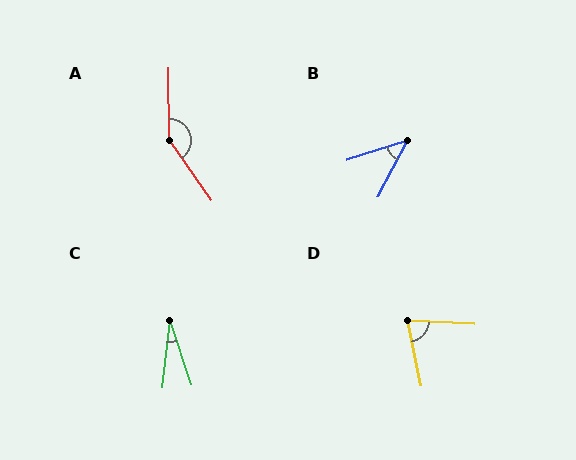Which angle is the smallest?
C, at approximately 25 degrees.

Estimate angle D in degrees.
Approximately 75 degrees.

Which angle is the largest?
A, at approximately 146 degrees.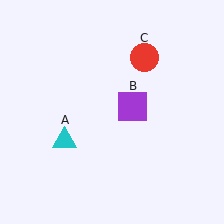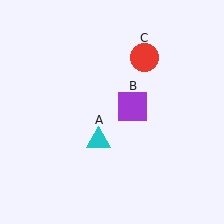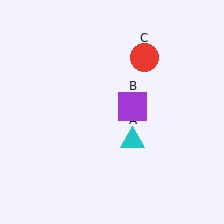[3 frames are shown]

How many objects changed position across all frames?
1 object changed position: cyan triangle (object A).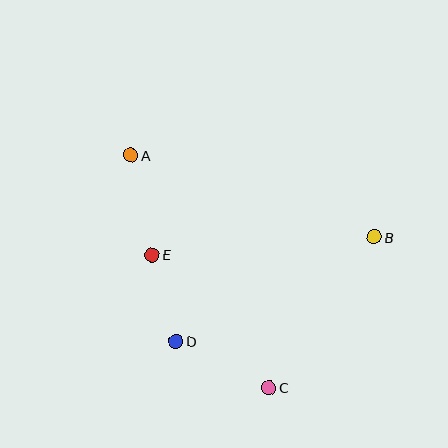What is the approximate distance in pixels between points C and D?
The distance between C and D is approximately 104 pixels.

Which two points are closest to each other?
Points D and E are closest to each other.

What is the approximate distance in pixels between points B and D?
The distance between B and D is approximately 224 pixels.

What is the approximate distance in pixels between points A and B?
The distance between A and B is approximately 257 pixels.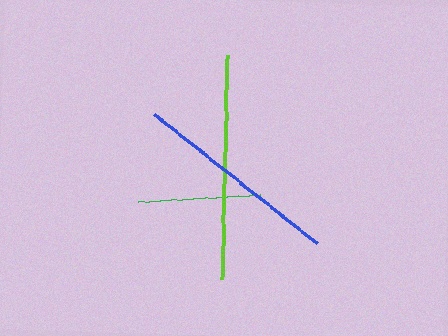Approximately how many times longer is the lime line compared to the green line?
The lime line is approximately 1.8 times the length of the green line.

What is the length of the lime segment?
The lime segment is approximately 224 pixels long.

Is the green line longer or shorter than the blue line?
The blue line is longer than the green line.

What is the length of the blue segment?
The blue segment is approximately 208 pixels long.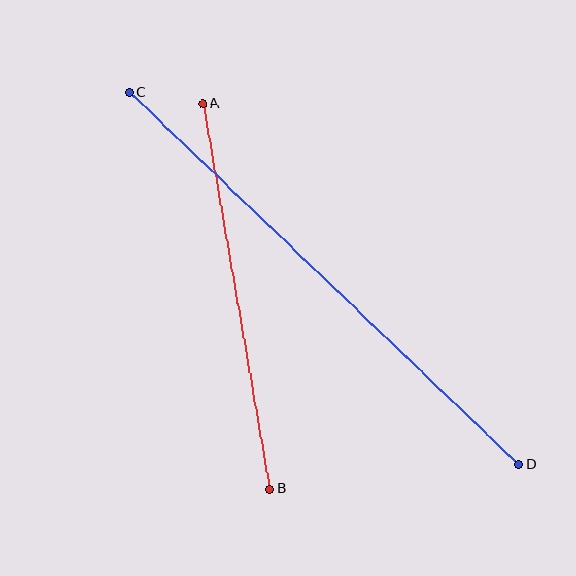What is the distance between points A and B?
The distance is approximately 391 pixels.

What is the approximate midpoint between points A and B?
The midpoint is at approximately (236, 296) pixels.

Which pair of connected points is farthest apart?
Points C and D are farthest apart.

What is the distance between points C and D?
The distance is approximately 539 pixels.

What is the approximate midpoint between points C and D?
The midpoint is at approximately (324, 278) pixels.